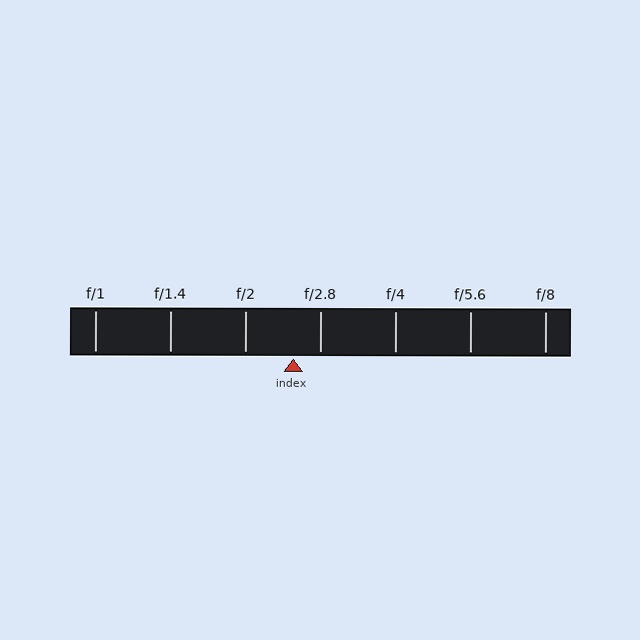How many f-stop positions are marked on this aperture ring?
There are 7 f-stop positions marked.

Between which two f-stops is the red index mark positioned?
The index mark is between f/2 and f/2.8.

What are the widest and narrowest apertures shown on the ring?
The widest aperture shown is f/1 and the narrowest is f/8.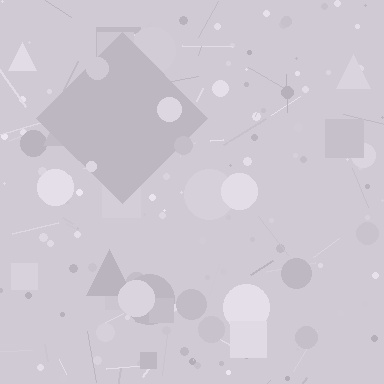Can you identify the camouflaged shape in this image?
The camouflaged shape is a diamond.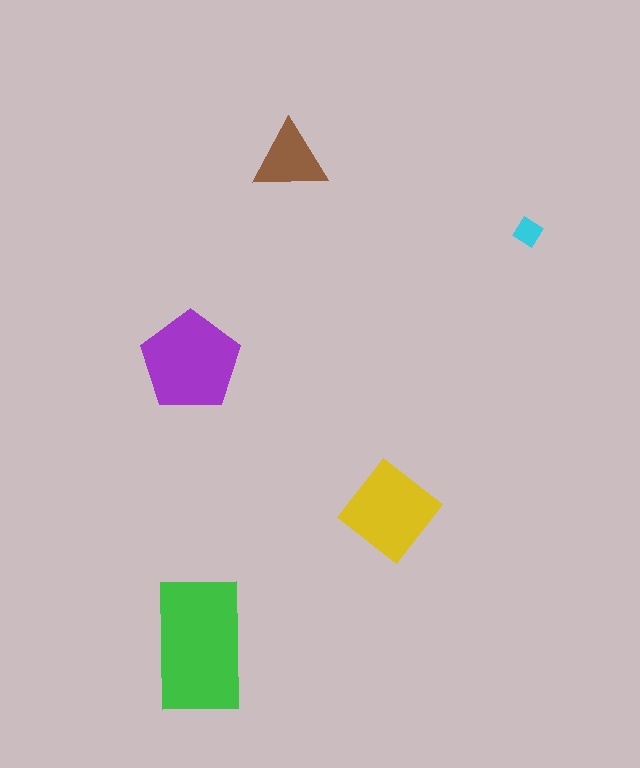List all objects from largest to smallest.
The green rectangle, the purple pentagon, the yellow diamond, the brown triangle, the cyan diamond.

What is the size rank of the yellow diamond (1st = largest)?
3rd.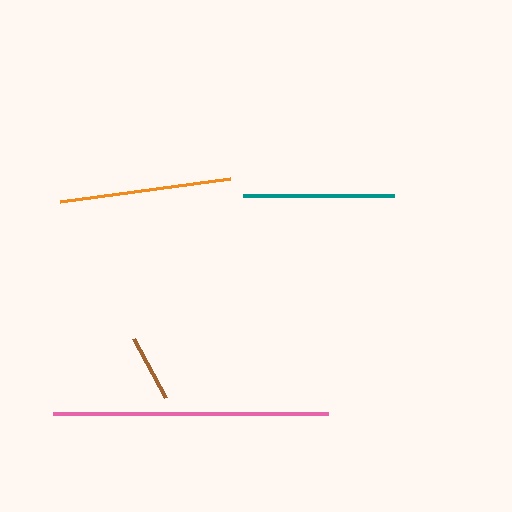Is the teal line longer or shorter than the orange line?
The orange line is longer than the teal line.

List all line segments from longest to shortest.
From longest to shortest: pink, orange, teal, brown.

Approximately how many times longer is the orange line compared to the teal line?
The orange line is approximately 1.1 times the length of the teal line.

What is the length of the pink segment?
The pink segment is approximately 275 pixels long.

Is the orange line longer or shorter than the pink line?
The pink line is longer than the orange line.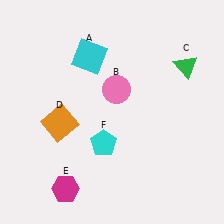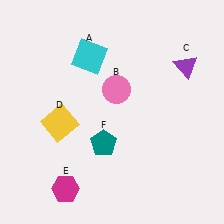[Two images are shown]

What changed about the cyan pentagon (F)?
In Image 1, F is cyan. In Image 2, it changed to teal.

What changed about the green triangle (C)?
In Image 1, C is green. In Image 2, it changed to purple.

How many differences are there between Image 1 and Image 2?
There are 3 differences between the two images.